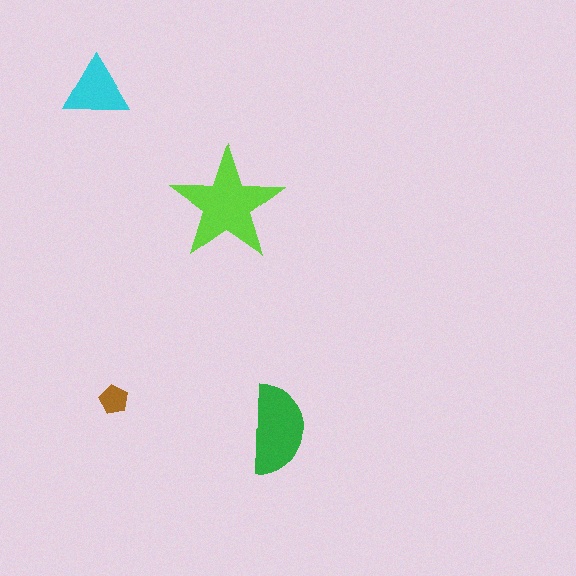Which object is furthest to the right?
The green semicircle is rightmost.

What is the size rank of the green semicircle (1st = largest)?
2nd.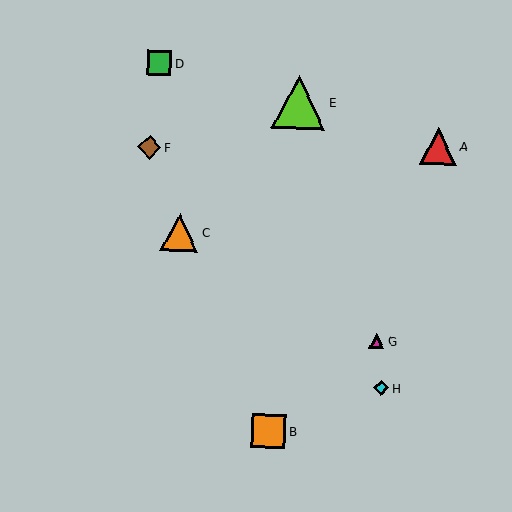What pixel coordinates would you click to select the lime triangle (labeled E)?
Click at (299, 102) to select the lime triangle E.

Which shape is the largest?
The lime triangle (labeled E) is the largest.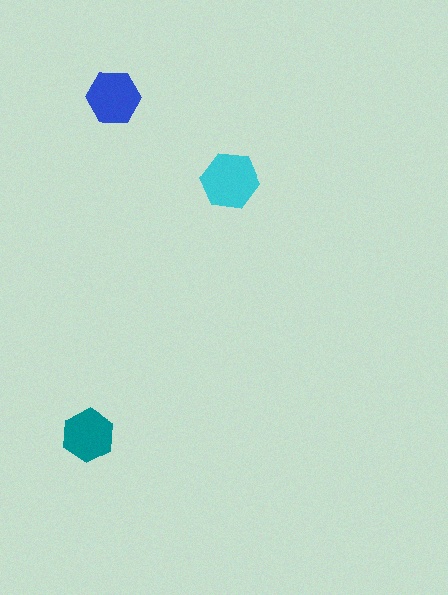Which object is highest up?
The blue hexagon is topmost.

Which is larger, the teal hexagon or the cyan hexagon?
The cyan one.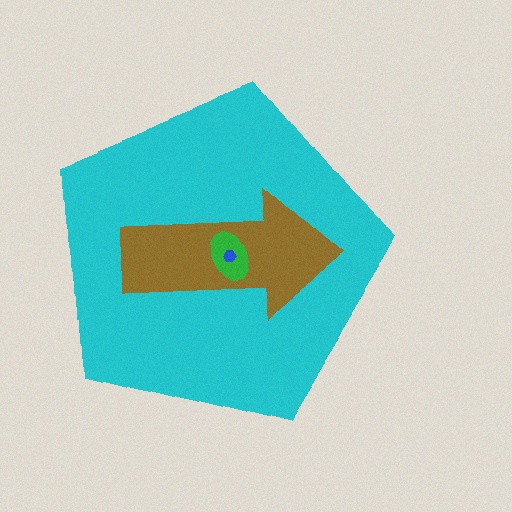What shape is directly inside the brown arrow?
The green ellipse.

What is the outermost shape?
The cyan pentagon.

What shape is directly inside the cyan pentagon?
The brown arrow.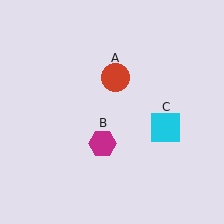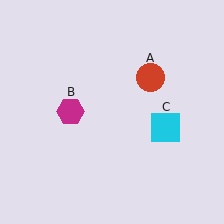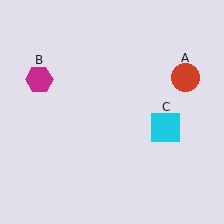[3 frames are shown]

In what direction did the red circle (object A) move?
The red circle (object A) moved right.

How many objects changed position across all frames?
2 objects changed position: red circle (object A), magenta hexagon (object B).